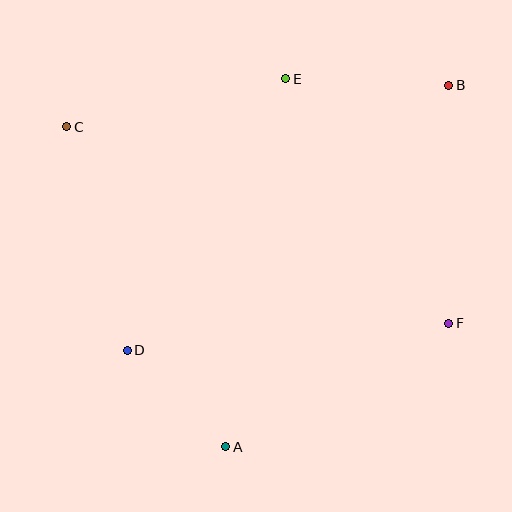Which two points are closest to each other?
Points A and D are closest to each other.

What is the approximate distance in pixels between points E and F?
The distance between E and F is approximately 294 pixels.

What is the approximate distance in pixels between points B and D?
The distance between B and D is approximately 417 pixels.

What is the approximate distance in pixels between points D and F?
The distance between D and F is approximately 323 pixels.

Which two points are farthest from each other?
Points C and F are farthest from each other.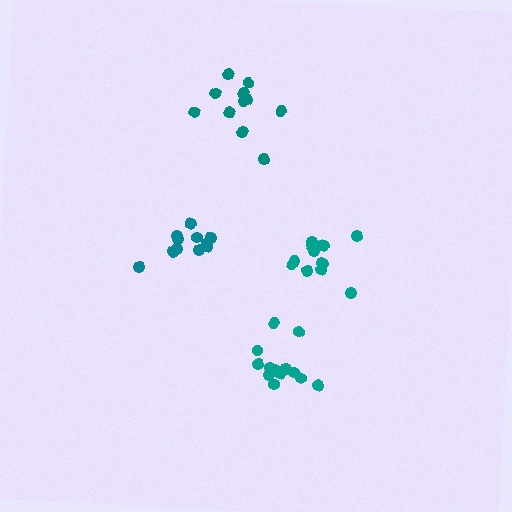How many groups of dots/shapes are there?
There are 4 groups.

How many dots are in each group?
Group 1: 13 dots, Group 2: 13 dots, Group 3: 11 dots, Group 4: 11 dots (48 total).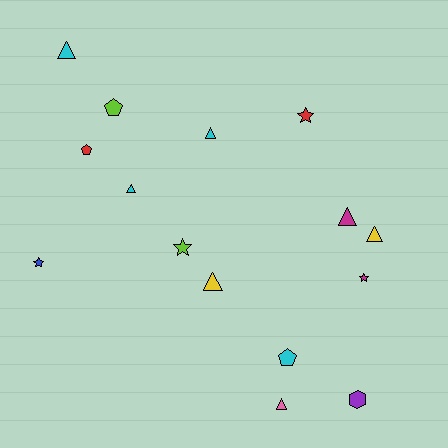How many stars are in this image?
There are 4 stars.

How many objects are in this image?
There are 15 objects.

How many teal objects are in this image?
There are no teal objects.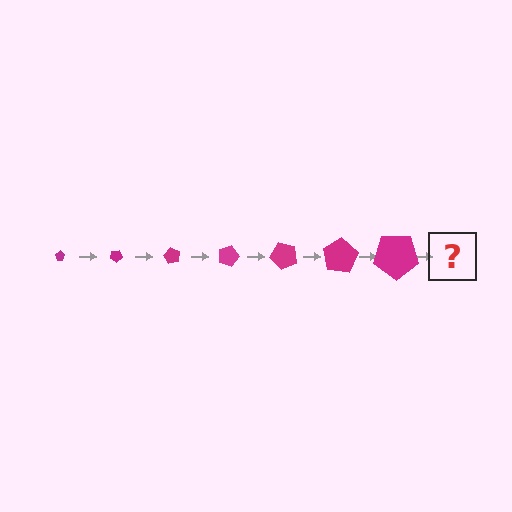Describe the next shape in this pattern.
It should be a pentagon, larger than the previous one and rotated 210 degrees from the start.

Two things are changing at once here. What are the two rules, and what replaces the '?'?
The two rules are that the pentagon grows larger each step and it rotates 30 degrees each step. The '?' should be a pentagon, larger than the previous one and rotated 210 degrees from the start.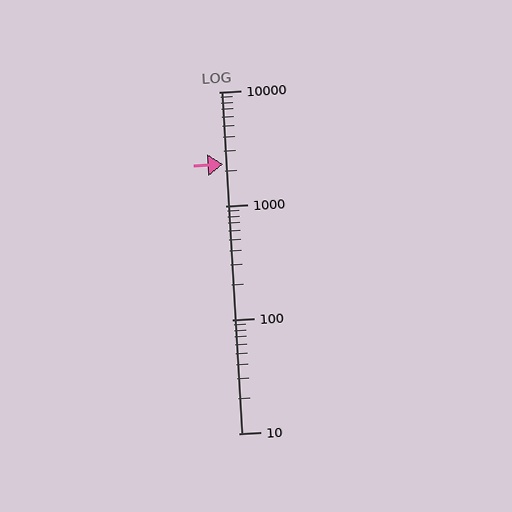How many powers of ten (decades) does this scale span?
The scale spans 3 decades, from 10 to 10000.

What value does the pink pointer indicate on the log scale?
The pointer indicates approximately 2300.